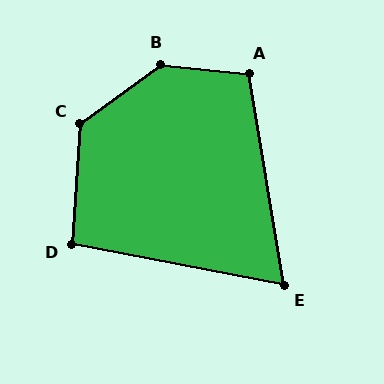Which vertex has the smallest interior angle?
E, at approximately 70 degrees.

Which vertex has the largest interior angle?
B, at approximately 138 degrees.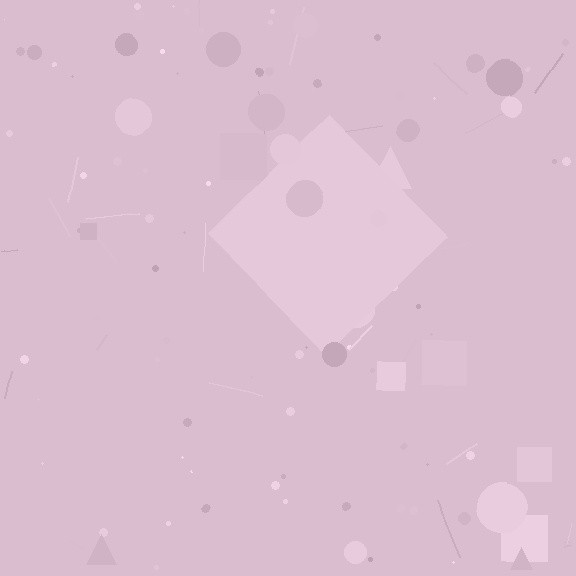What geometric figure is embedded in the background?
A diamond is embedded in the background.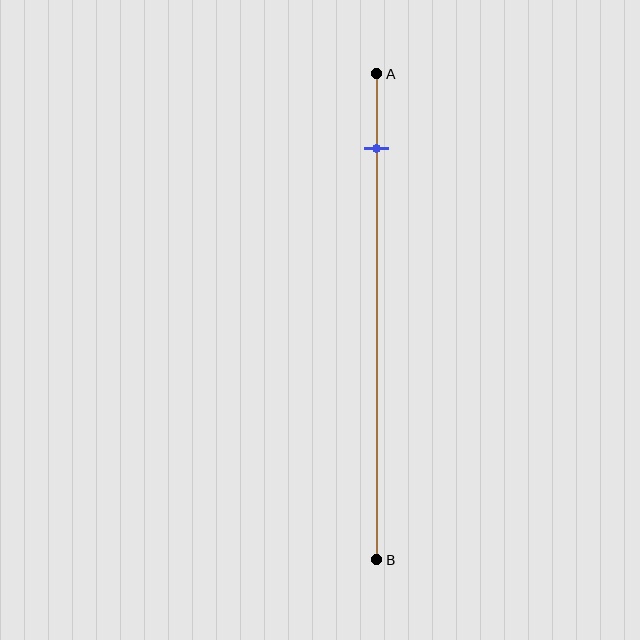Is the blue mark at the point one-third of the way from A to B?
No, the mark is at about 15% from A, not at the 33% one-third point.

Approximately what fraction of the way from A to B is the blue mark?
The blue mark is approximately 15% of the way from A to B.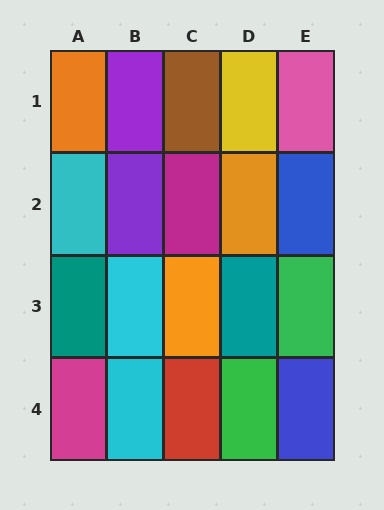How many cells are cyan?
3 cells are cyan.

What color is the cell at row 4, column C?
Red.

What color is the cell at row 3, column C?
Orange.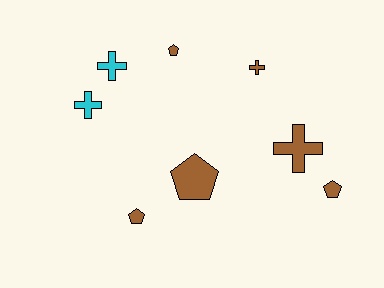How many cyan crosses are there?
There are 2 cyan crosses.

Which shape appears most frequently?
Cross, with 4 objects.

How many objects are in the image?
There are 8 objects.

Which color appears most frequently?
Brown, with 6 objects.